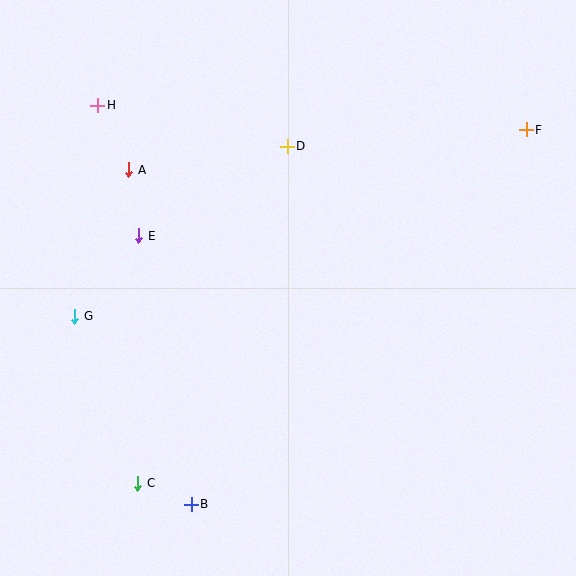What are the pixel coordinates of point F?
Point F is at (526, 130).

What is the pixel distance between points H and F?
The distance between H and F is 429 pixels.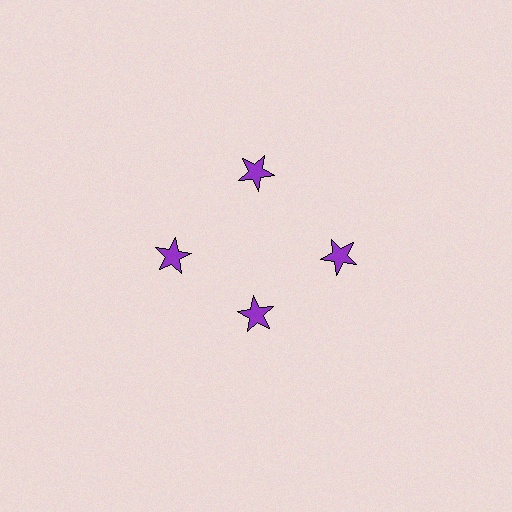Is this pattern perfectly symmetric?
No. The 4 purple stars are arranged in a ring, but one element near the 6 o'clock position is pulled inward toward the center, breaking the 4-fold rotational symmetry.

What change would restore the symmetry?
The symmetry would be restored by moving it outward, back onto the ring so that all 4 stars sit at equal angles and equal distance from the center.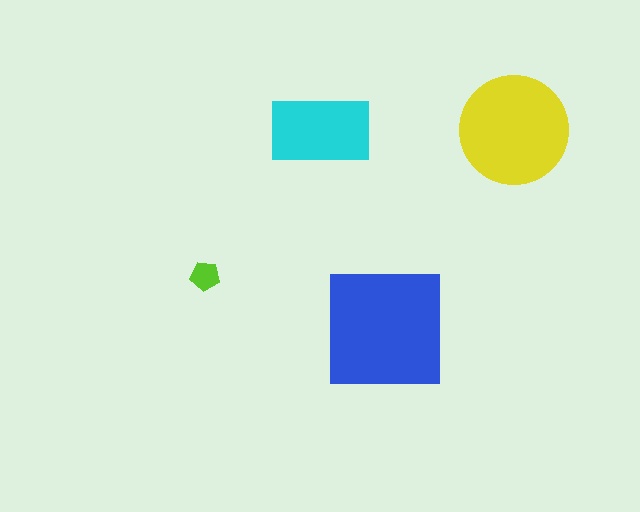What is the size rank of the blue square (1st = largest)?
1st.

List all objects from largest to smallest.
The blue square, the yellow circle, the cyan rectangle, the lime pentagon.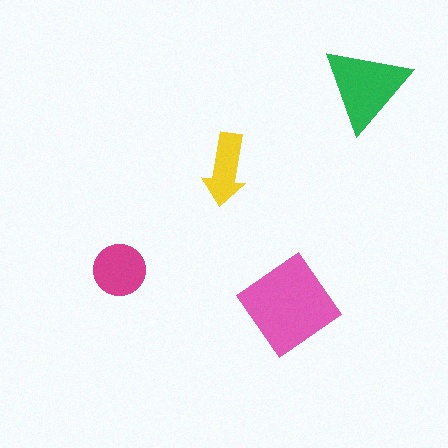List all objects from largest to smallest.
The pink diamond, the green triangle, the magenta circle, the yellow arrow.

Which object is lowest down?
The pink diamond is bottommost.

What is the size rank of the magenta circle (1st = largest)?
3rd.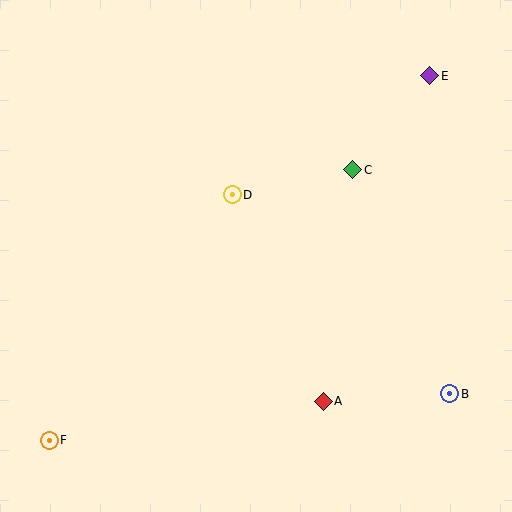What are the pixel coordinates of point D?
Point D is at (232, 195).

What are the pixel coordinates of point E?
Point E is at (430, 76).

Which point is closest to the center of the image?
Point D at (232, 195) is closest to the center.